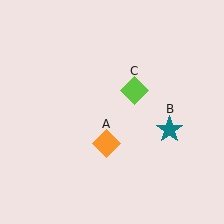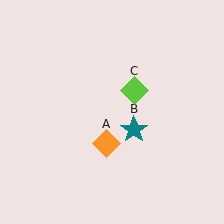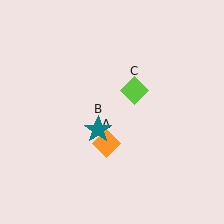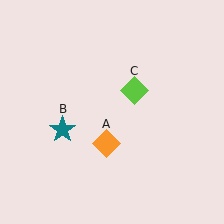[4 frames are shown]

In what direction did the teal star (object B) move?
The teal star (object B) moved left.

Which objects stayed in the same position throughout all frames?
Orange diamond (object A) and lime diamond (object C) remained stationary.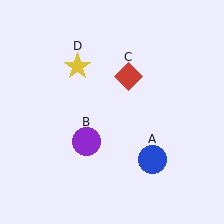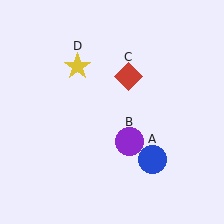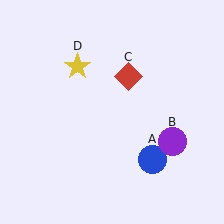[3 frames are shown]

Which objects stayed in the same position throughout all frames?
Blue circle (object A) and red diamond (object C) and yellow star (object D) remained stationary.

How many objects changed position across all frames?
1 object changed position: purple circle (object B).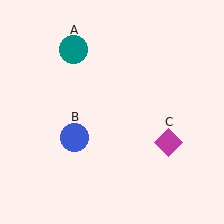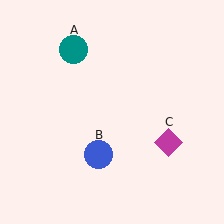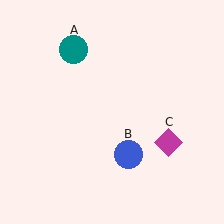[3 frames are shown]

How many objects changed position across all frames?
1 object changed position: blue circle (object B).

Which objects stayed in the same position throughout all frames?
Teal circle (object A) and magenta diamond (object C) remained stationary.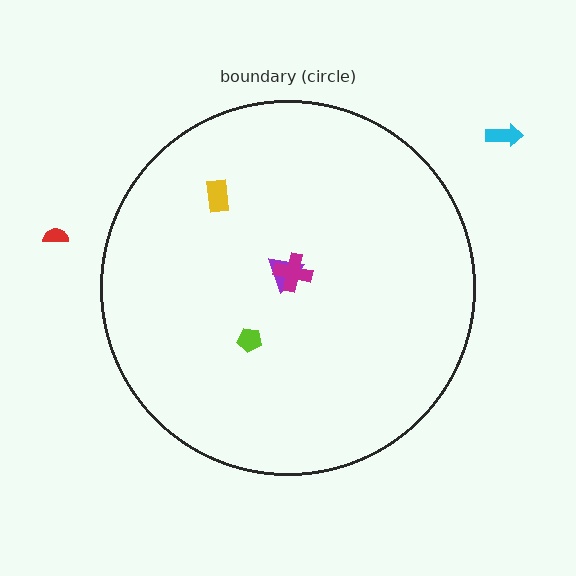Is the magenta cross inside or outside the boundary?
Inside.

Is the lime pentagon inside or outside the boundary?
Inside.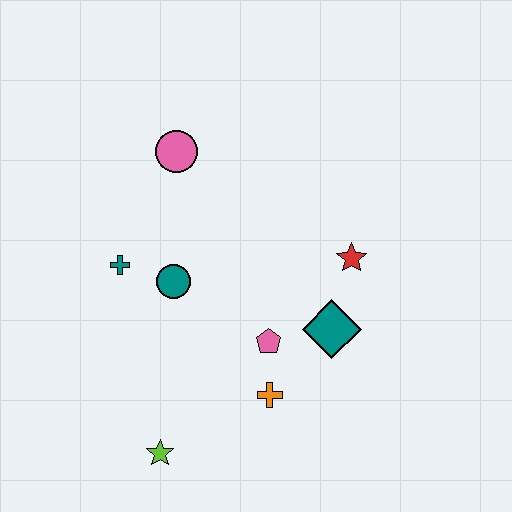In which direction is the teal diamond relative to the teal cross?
The teal diamond is to the right of the teal cross.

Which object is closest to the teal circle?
The teal cross is closest to the teal circle.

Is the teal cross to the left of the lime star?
Yes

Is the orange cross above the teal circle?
No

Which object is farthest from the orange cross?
The pink circle is farthest from the orange cross.